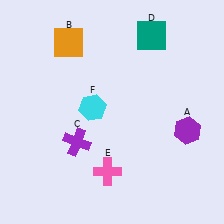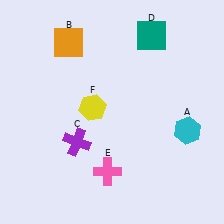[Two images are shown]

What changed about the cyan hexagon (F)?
In Image 1, F is cyan. In Image 2, it changed to yellow.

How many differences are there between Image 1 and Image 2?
There are 2 differences between the two images.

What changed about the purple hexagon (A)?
In Image 1, A is purple. In Image 2, it changed to cyan.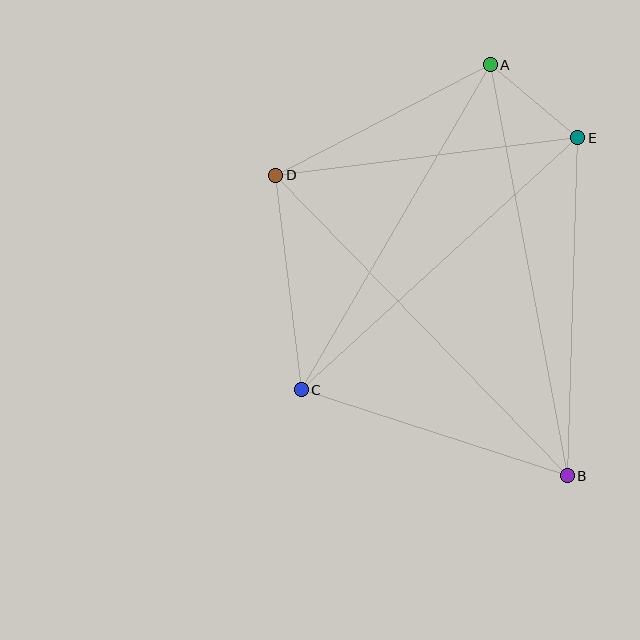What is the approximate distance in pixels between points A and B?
The distance between A and B is approximately 418 pixels.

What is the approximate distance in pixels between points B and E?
The distance between B and E is approximately 338 pixels.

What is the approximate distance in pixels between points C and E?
The distance between C and E is approximately 374 pixels.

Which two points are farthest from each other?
Points B and D are farthest from each other.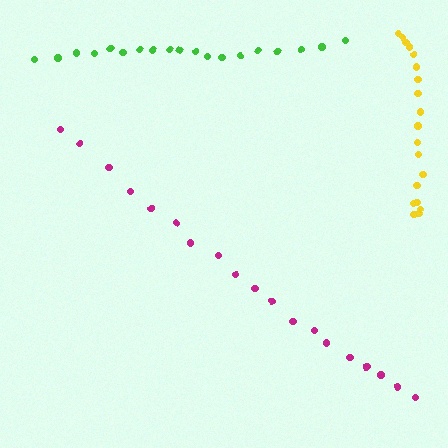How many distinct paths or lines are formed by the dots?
There are 3 distinct paths.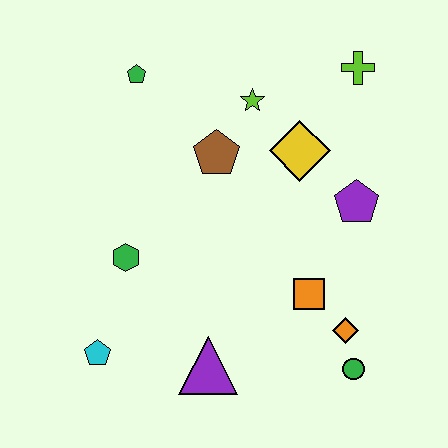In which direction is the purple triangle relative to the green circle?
The purple triangle is to the left of the green circle.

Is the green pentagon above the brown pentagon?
Yes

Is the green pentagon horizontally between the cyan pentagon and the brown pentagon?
Yes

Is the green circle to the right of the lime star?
Yes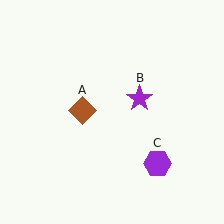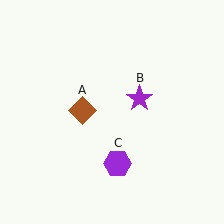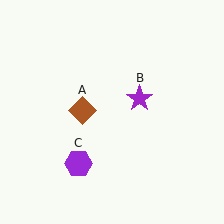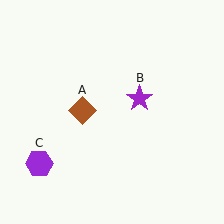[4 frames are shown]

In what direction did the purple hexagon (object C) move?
The purple hexagon (object C) moved left.